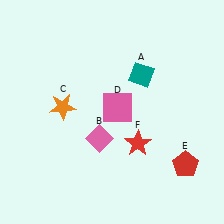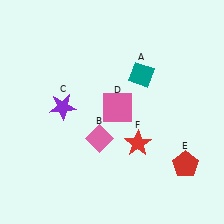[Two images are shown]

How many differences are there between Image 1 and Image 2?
There is 1 difference between the two images.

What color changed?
The star (C) changed from orange in Image 1 to purple in Image 2.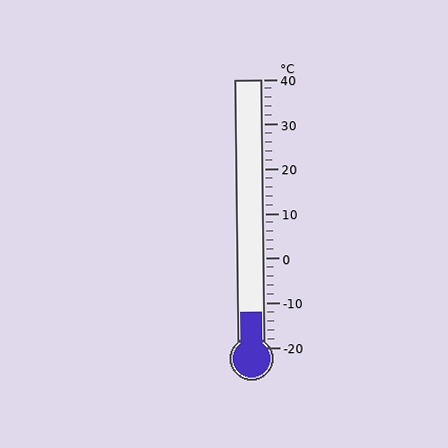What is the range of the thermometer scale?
The thermometer scale ranges from -20°C to 40°C.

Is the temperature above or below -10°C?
The temperature is below -10°C.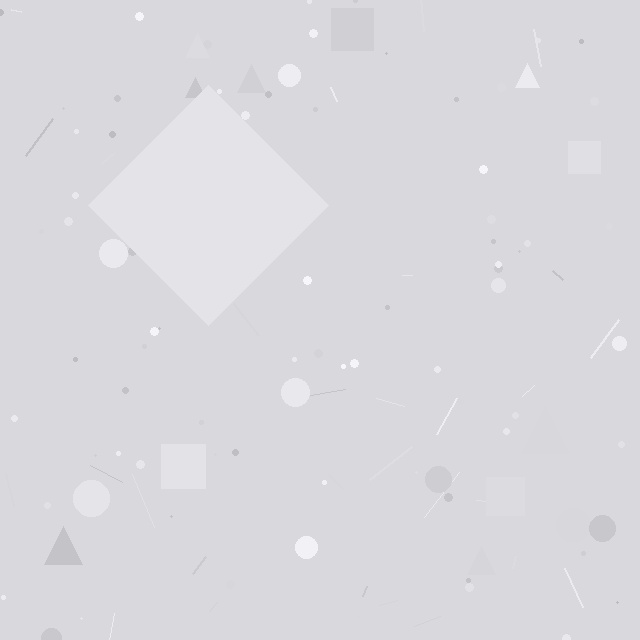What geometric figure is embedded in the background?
A diamond is embedded in the background.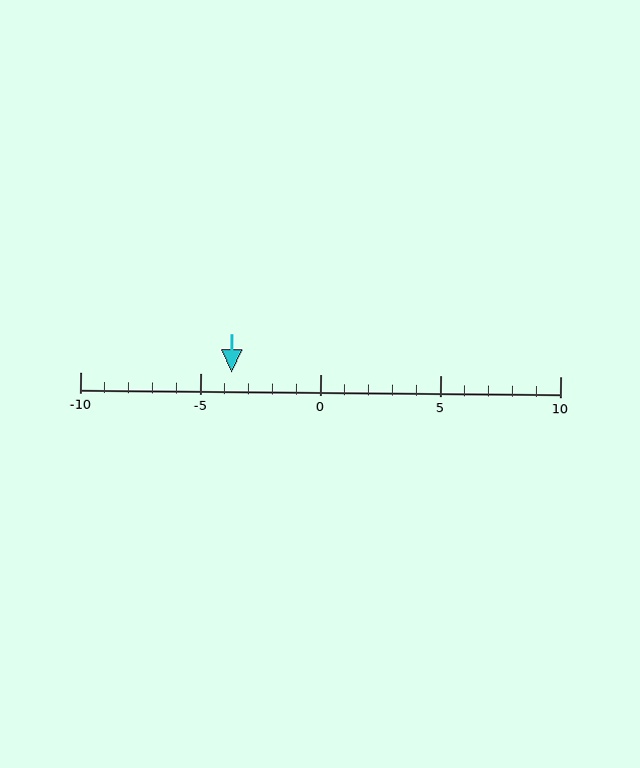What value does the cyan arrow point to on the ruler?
The cyan arrow points to approximately -4.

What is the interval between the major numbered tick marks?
The major tick marks are spaced 5 units apart.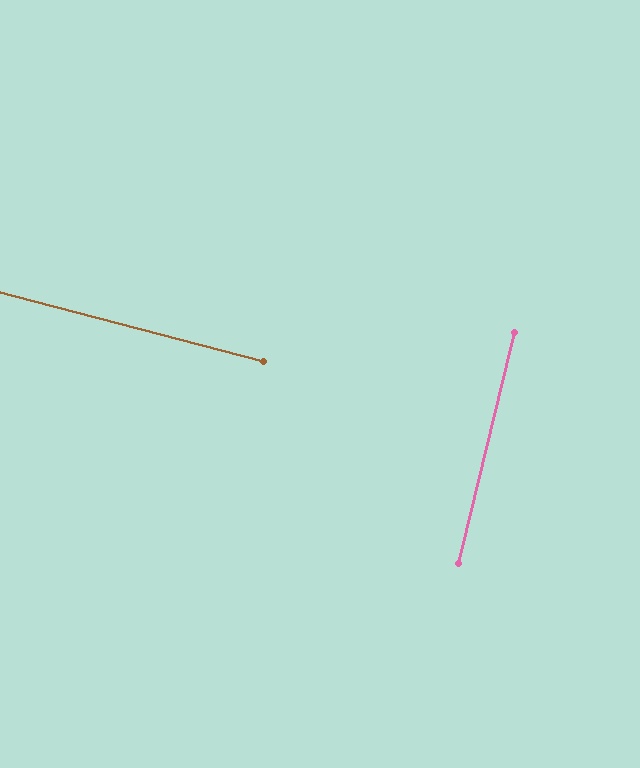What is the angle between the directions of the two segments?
Approximately 89 degrees.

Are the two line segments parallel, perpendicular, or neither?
Perpendicular — they meet at approximately 89°.